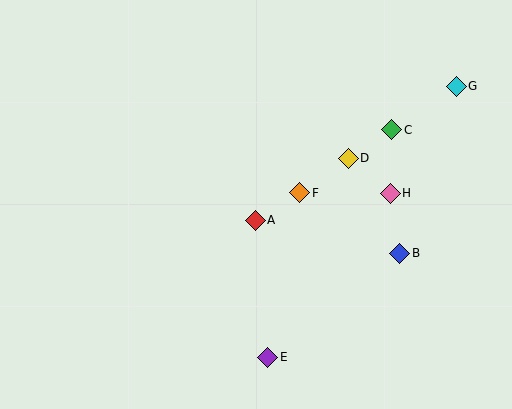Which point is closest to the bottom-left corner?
Point E is closest to the bottom-left corner.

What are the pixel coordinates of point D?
Point D is at (348, 158).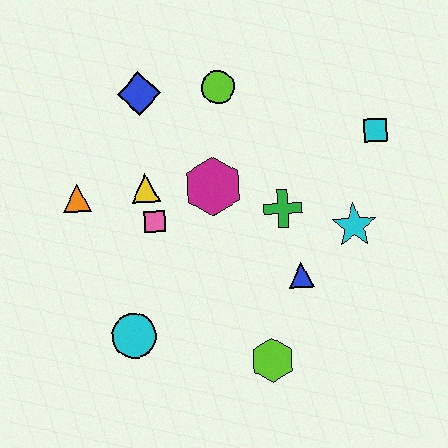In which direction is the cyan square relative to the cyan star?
The cyan square is above the cyan star.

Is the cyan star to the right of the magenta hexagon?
Yes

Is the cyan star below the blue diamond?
Yes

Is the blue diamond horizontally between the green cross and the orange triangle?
Yes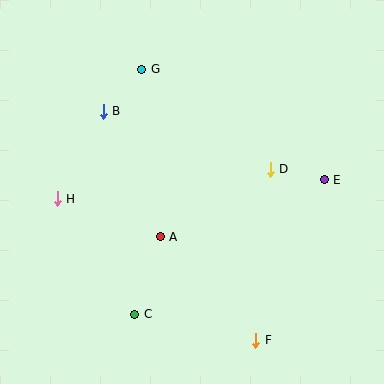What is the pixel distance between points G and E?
The distance between G and E is 214 pixels.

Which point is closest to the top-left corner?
Point B is closest to the top-left corner.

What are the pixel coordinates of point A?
Point A is at (160, 237).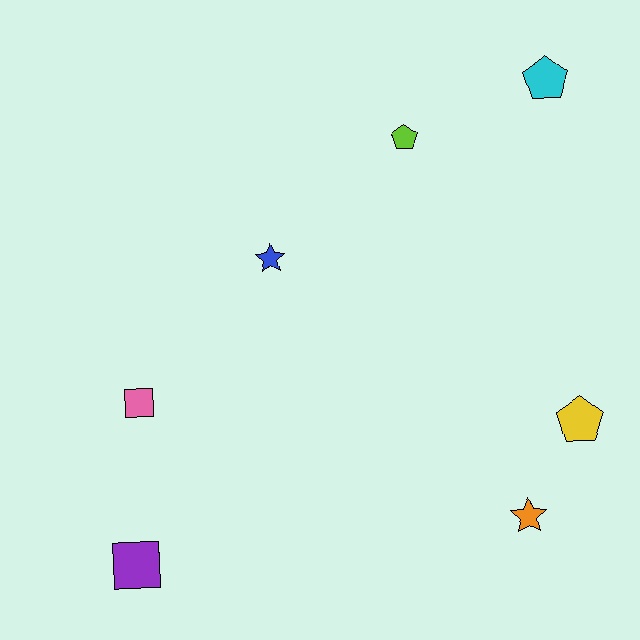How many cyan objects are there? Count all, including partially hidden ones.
There is 1 cyan object.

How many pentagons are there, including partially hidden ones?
There are 3 pentagons.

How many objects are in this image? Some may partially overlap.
There are 7 objects.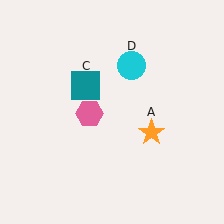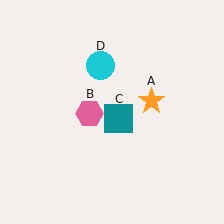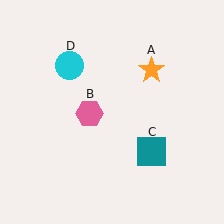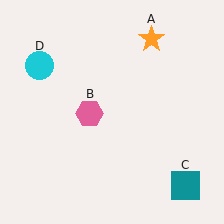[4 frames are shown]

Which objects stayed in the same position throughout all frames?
Pink hexagon (object B) remained stationary.